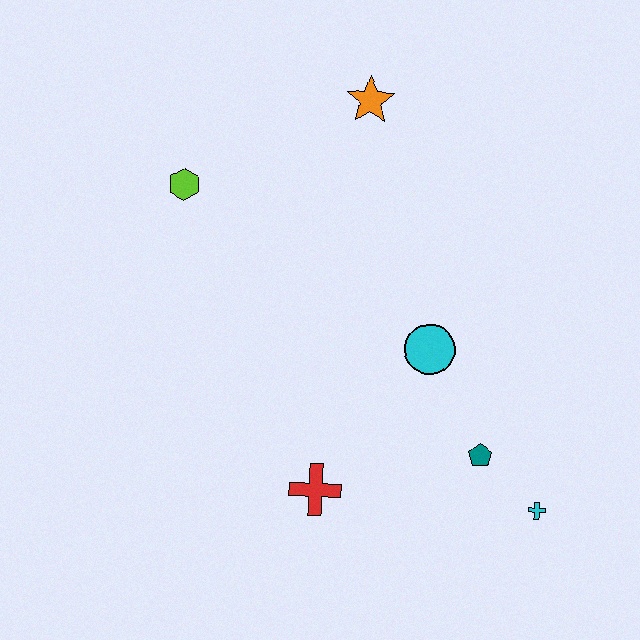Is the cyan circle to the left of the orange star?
No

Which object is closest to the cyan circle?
The teal pentagon is closest to the cyan circle.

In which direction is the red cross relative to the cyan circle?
The red cross is below the cyan circle.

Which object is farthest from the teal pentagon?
The lime hexagon is farthest from the teal pentagon.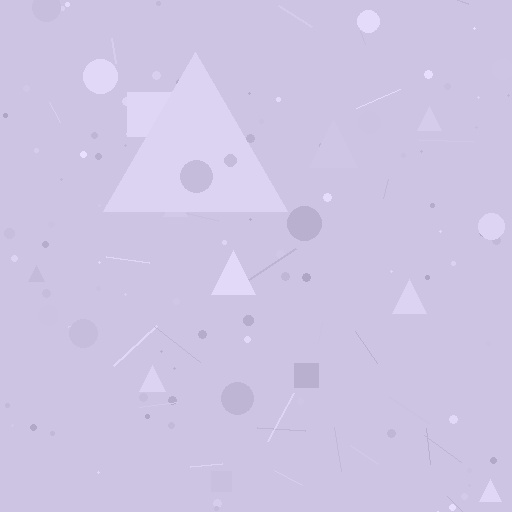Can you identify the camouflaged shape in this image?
The camouflaged shape is a triangle.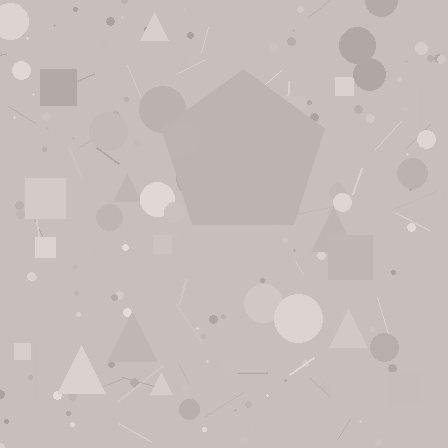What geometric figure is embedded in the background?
A pentagon is embedded in the background.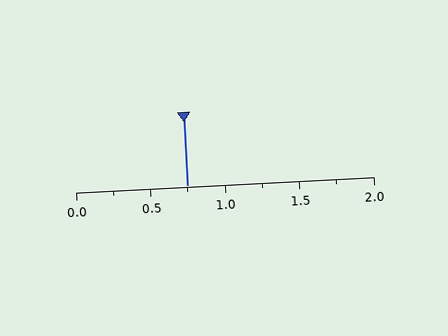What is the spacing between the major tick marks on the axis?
The major ticks are spaced 0.5 apart.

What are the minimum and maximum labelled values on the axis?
The axis runs from 0.0 to 2.0.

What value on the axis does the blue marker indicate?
The marker indicates approximately 0.75.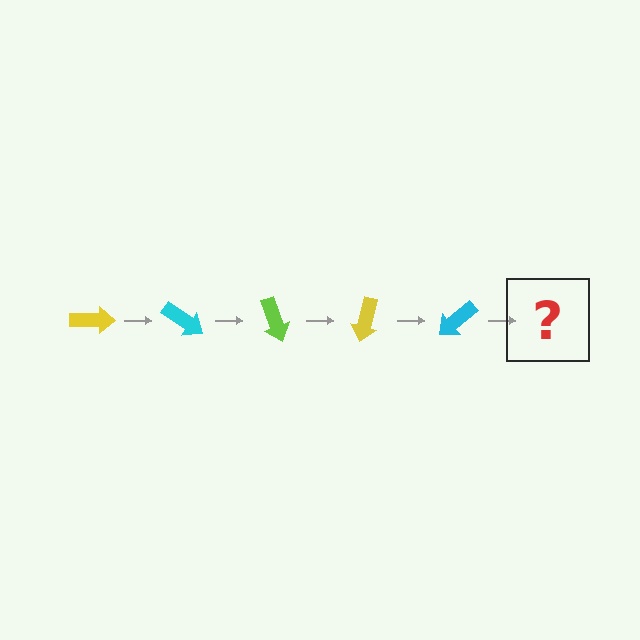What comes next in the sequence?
The next element should be a lime arrow, rotated 175 degrees from the start.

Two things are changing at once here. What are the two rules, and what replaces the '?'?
The two rules are that it rotates 35 degrees each step and the color cycles through yellow, cyan, and lime. The '?' should be a lime arrow, rotated 175 degrees from the start.